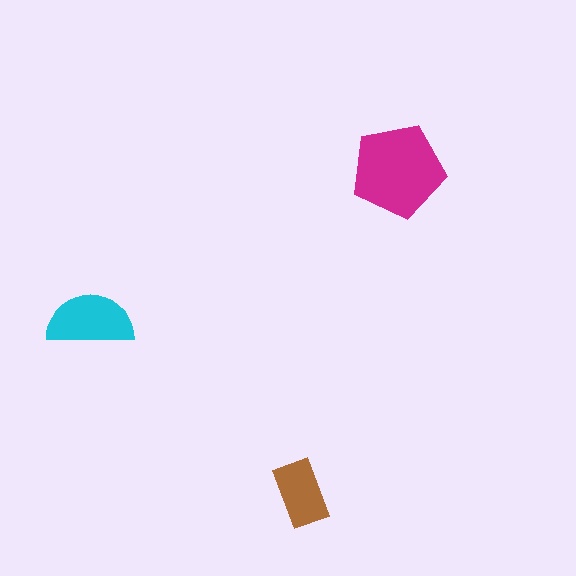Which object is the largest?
The magenta pentagon.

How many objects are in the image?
There are 3 objects in the image.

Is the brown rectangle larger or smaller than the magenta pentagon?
Smaller.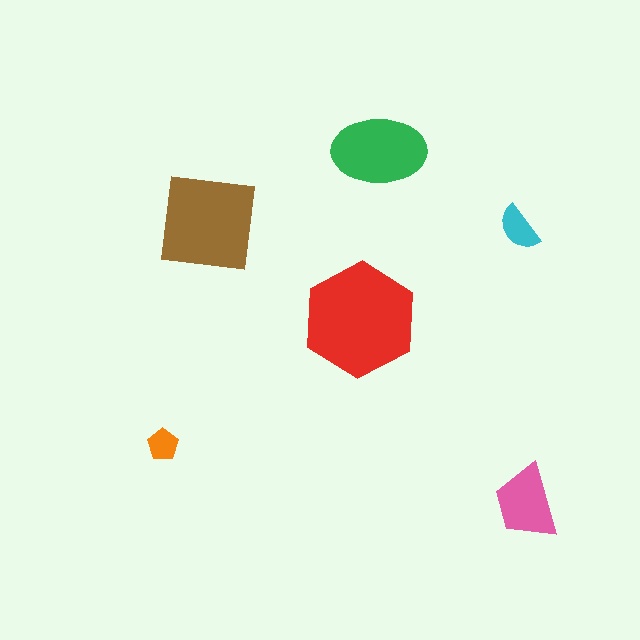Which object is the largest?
The red hexagon.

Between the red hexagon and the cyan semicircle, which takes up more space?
The red hexagon.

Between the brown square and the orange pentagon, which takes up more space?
The brown square.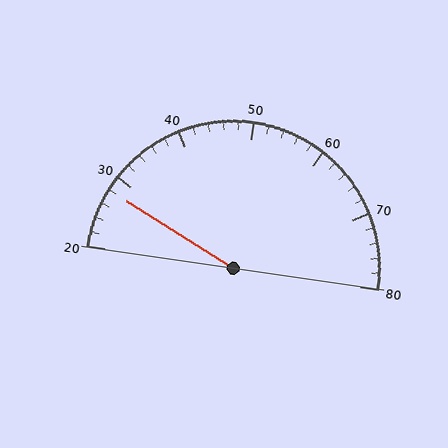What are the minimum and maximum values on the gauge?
The gauge ranges from 20 to 80.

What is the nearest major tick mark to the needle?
The nearest major tick mark is 30.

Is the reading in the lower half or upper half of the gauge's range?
The reading is in the lower half of the range (20 to 80).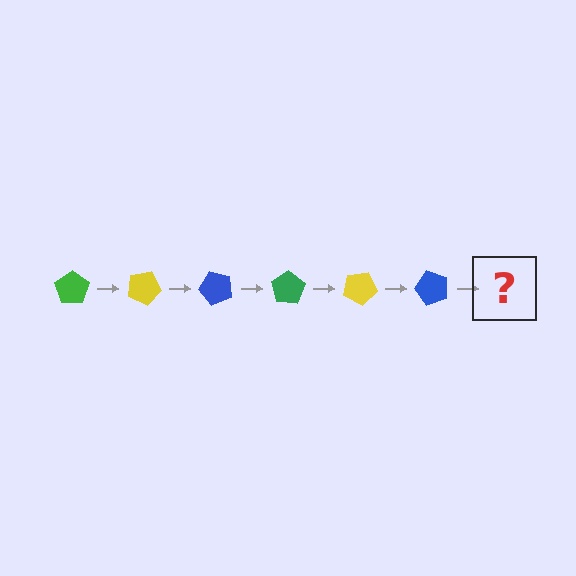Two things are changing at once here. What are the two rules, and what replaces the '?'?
The two rules are that it rotates 25 degrees each step and the color cycles through green, yellow, and blue. The '?' should be a green pentagon, rotated 150 degrees from the start.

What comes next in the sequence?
The next element should be a green pentagon, rotated 150 degrees from the start.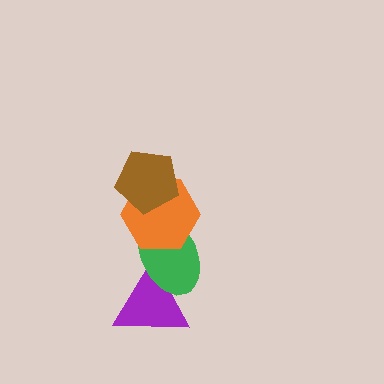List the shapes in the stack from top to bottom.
From top to bottom: the brown pentagon, the orange hexagon, the green ellipse, the purple triangle.